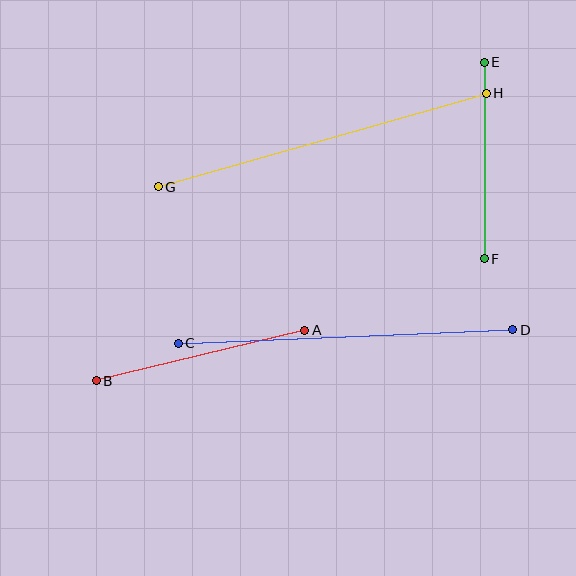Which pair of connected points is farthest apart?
Points G and H are farthest apart.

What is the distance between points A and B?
The distance is approximately 215 pixels.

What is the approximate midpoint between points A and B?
The midpoint is at approximately (200, 355) pixels.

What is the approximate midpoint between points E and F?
The midpoint is at approximately (484, 161) pixels.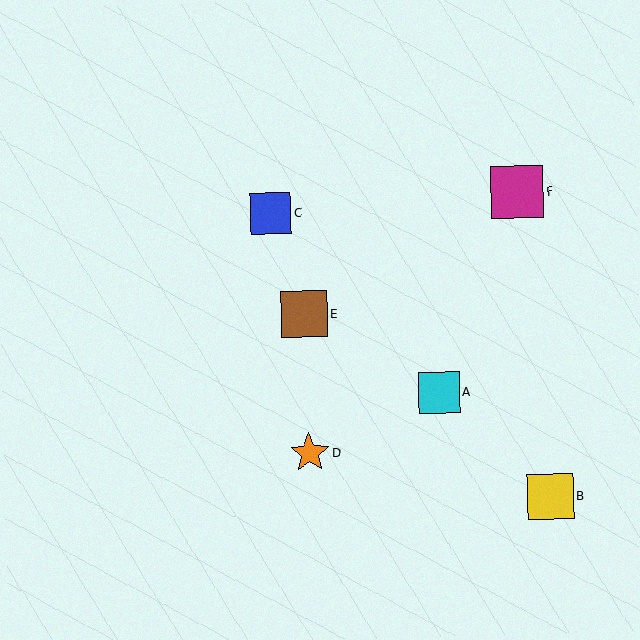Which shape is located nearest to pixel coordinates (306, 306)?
The brown square (labeled E) at (304, 314) is nearest to that location.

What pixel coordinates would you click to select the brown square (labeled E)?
Click at (304, 314) to select the brown square E.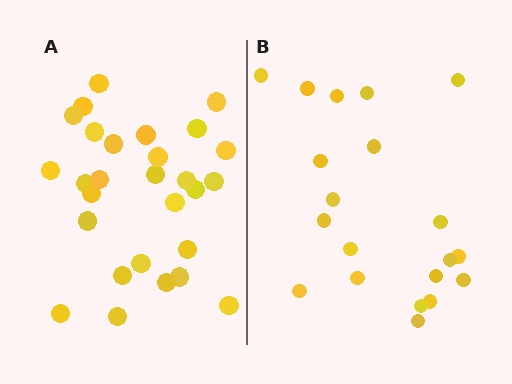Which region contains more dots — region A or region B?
Region A (the left region) has more dots.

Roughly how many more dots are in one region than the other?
Region A has roughly 8 or so more dots than region B.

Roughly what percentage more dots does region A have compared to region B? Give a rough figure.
About 40% more.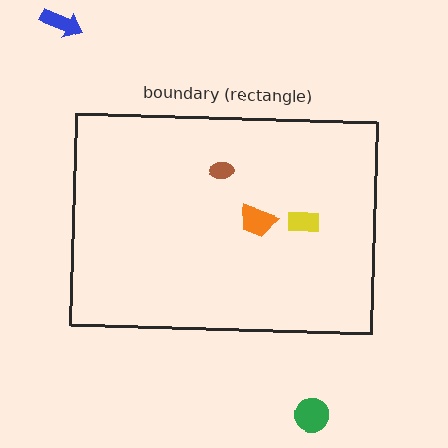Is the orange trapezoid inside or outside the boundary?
Inside.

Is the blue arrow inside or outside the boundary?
Outside.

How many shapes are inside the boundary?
3 inside, 2 outside.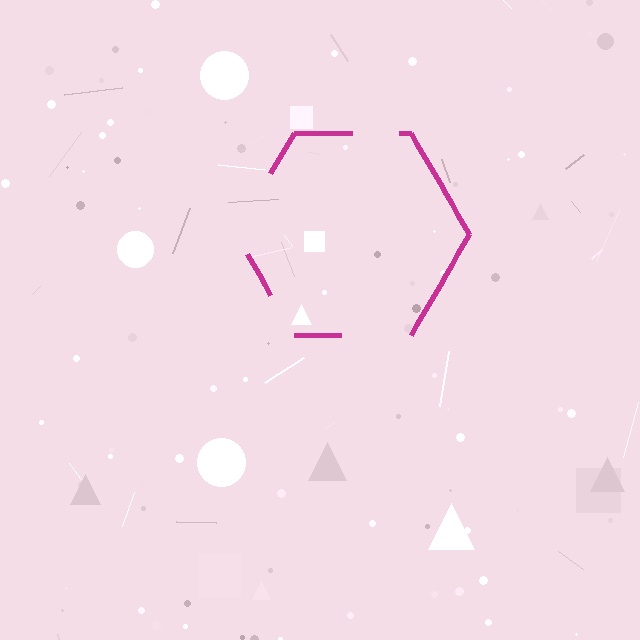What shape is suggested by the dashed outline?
The dashed outline suggests a hexagon.